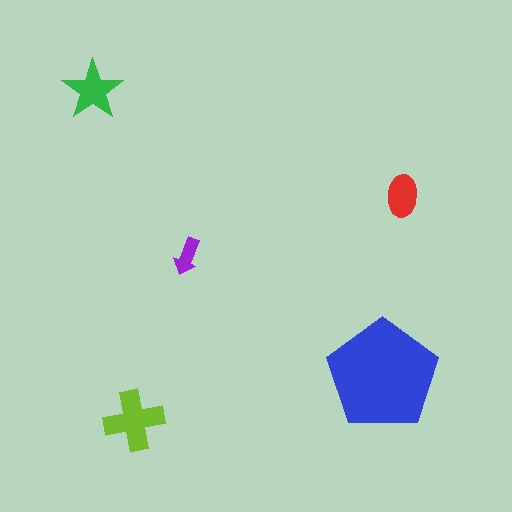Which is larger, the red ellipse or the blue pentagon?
The blue pentagon.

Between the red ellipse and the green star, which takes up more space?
The green star.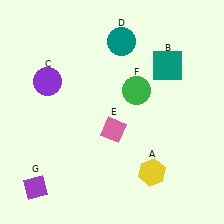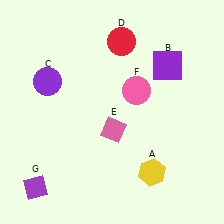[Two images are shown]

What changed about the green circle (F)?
In Image 1, F is green. In Image 2, it changed to pink.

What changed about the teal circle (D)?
In Image 1, D is teal. In Image 2, it changed to red.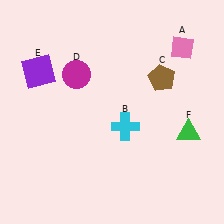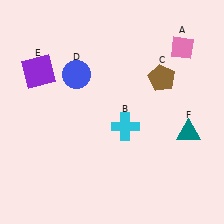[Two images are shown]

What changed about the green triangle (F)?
In Image 1, F is green. In Image 2, it changed to teal.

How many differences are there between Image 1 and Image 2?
There are 2 differences between the two images.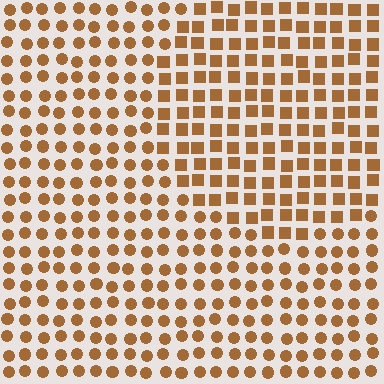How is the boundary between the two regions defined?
The boundary is defined by a change in element shape: squares inside vs. circles outside. All elements share the same color and spacing.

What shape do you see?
I see a circle.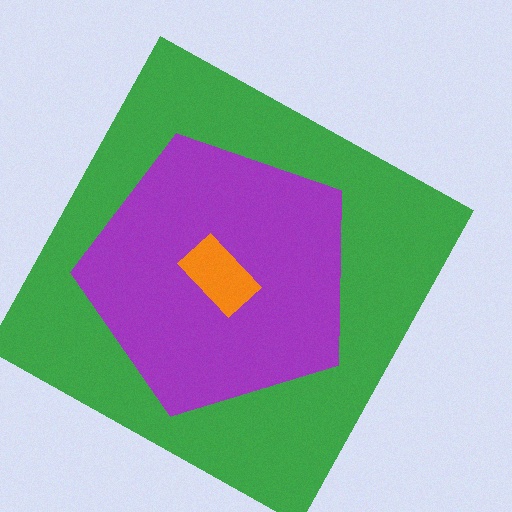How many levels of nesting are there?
3.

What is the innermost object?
The orange rectangle.